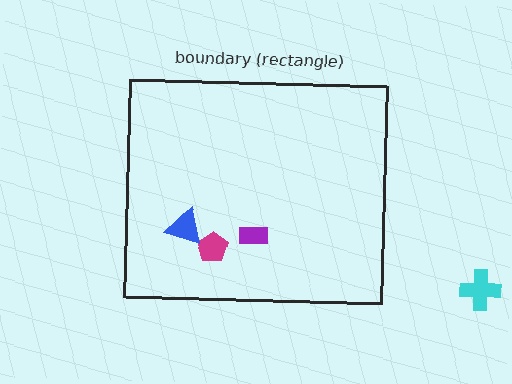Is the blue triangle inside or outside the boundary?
Inside.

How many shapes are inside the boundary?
3 inside, 1 outside.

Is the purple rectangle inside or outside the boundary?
Inside.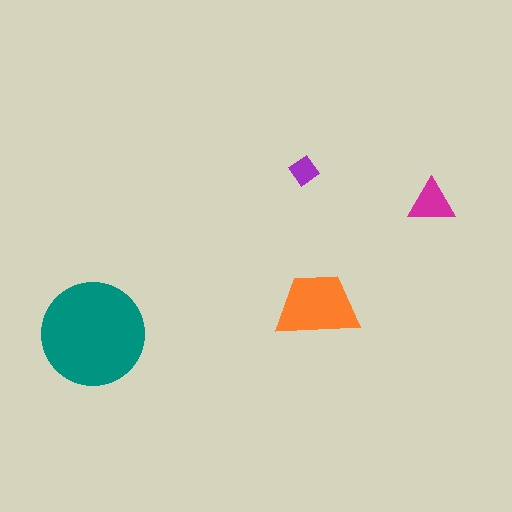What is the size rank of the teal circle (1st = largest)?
1st.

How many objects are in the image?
There are 4 objects in the image.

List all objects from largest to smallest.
The teal circle, the orange trapezoid, the magenta triangle, the purple diamond.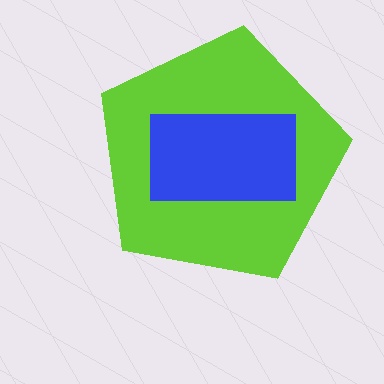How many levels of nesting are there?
2.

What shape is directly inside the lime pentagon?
The blue rectangle.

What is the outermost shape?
The lime pentagon.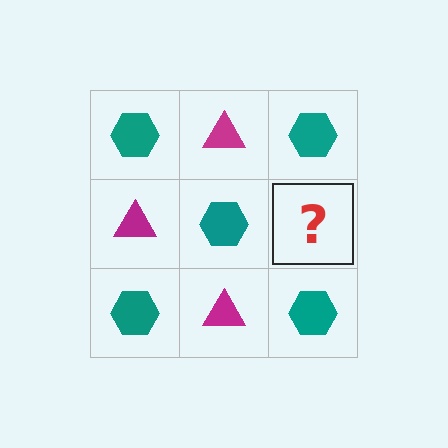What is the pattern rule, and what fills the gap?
The rule is that it alternates teal hexagon and magenta triangle in a checkerboard pattern. The gap should be filled with a magenta triangle.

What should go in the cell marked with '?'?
The missing cell should contain a magenta triangle.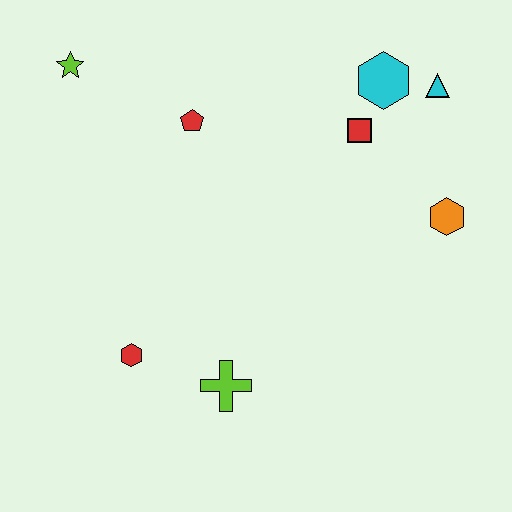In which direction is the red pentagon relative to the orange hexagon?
The red pentagon is to the left of the orange hexagon.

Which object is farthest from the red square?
The red hexagon is farthest from the red square.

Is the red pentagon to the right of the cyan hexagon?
No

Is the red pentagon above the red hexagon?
Yes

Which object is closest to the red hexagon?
The lime cross is closest to the red hexagon.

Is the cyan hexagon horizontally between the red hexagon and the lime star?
No